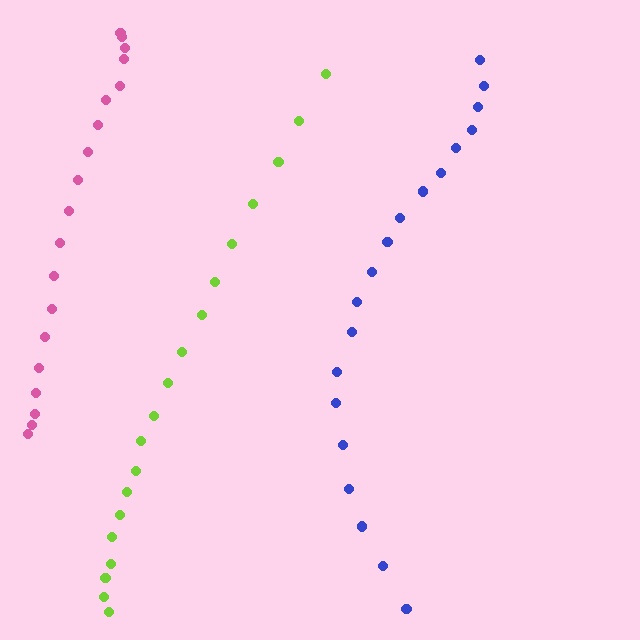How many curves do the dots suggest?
There are 3 distinct paths.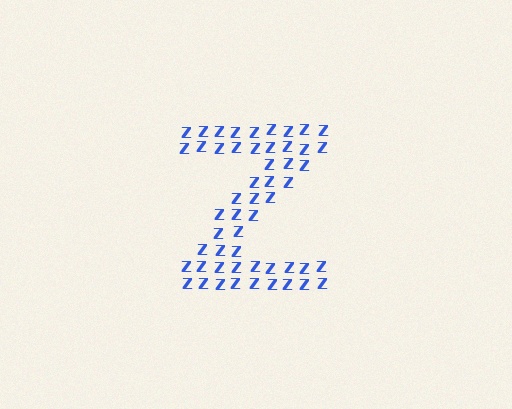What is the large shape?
The large shape is the letter Z.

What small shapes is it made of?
It is made of small letter Z's.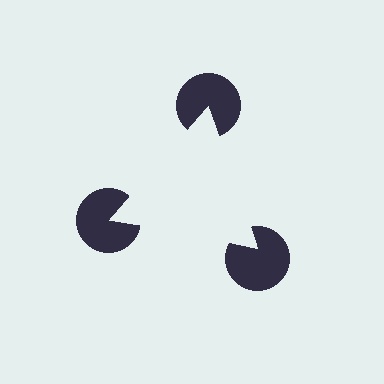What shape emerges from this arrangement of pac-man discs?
An illusory triangle — its edges are inferred from the aligned wedge cuts in the pac-man discs, not physically drawn.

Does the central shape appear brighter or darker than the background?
It typically appears slightly brighter than the background, even though no actual brightness change is drawn.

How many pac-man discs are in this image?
There are 3 — one at each vertex of the illusory triangle.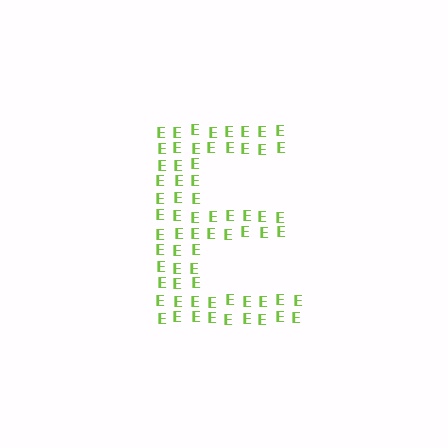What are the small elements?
The small elements are letter E's.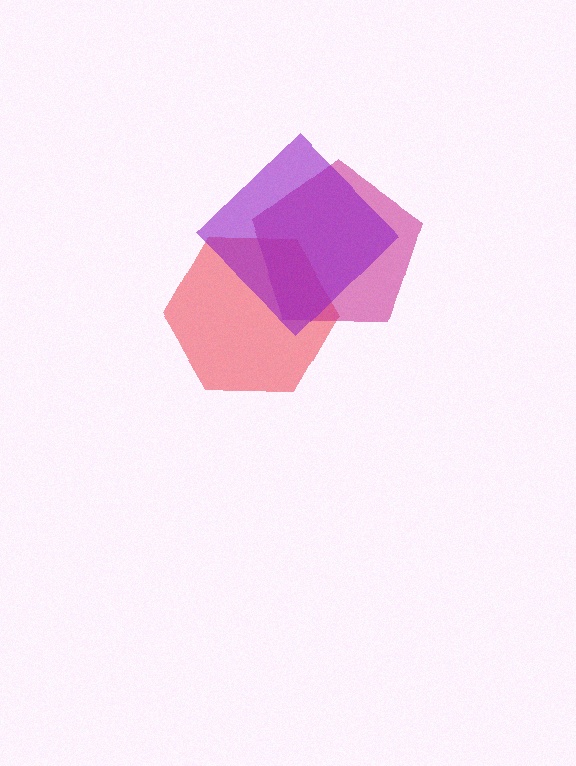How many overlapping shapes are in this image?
There are 3 overlapping shapes in the image.